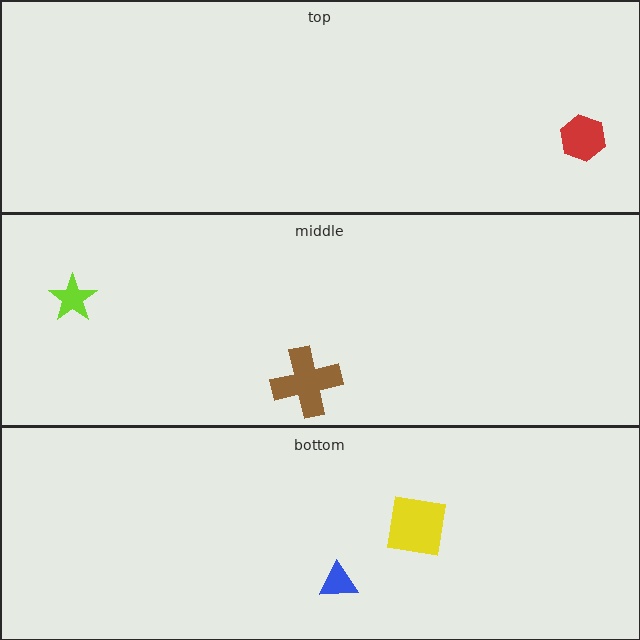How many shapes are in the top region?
1.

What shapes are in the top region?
The red hexagon.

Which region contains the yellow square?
The bottom region.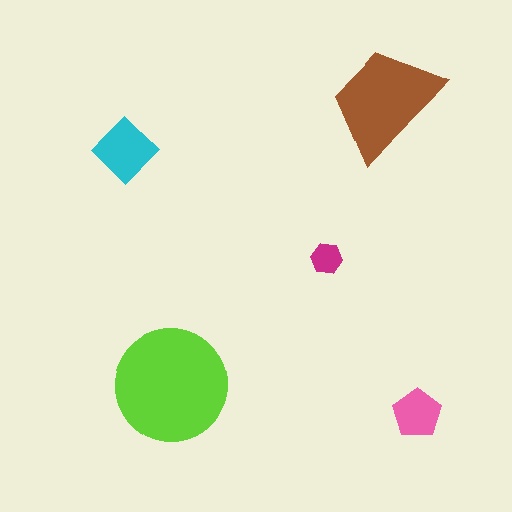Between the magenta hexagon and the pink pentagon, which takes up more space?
The pink pentagon.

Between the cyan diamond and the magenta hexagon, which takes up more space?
The cyan diamond.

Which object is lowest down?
The pink pentagon is bottommost.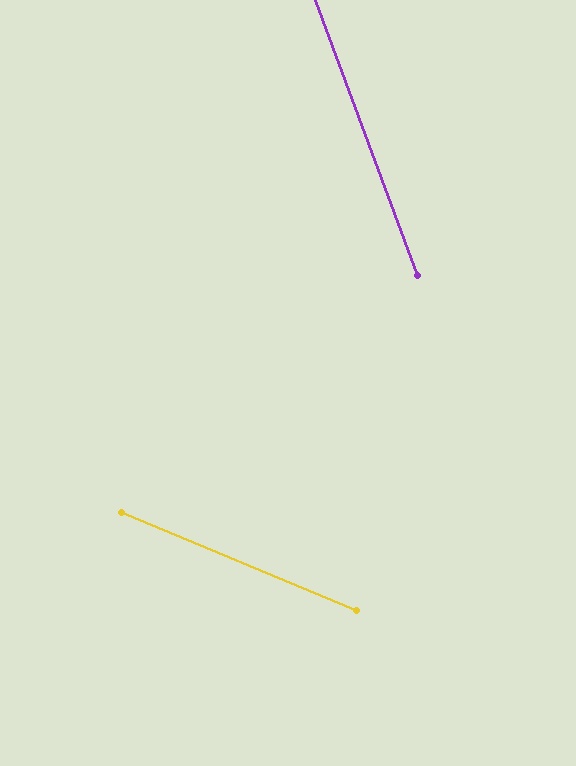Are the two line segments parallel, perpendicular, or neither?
Neither parallel nor perpendicular — they differ by about 47°.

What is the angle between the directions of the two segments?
Approximately 47 degrees.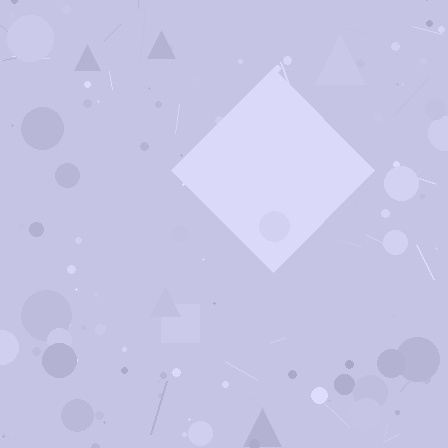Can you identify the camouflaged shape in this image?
The camouflaged shape is a diamond.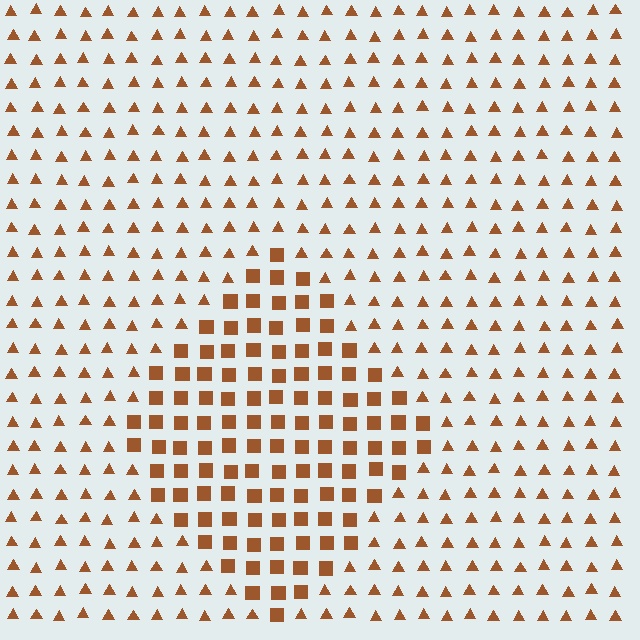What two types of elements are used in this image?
The image uses squares inside the diamond region and triangles outside it.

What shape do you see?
I see a diamond.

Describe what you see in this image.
The image is filled with small brown elements arranged in a uniform grid. A diamond-shaped region contains squares, while the surrounding area contains triangles. The boundary is defined purely by the change in element shape.